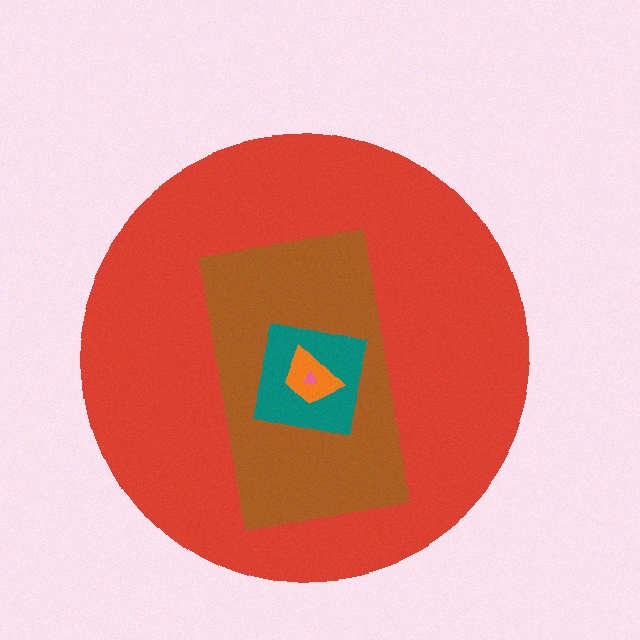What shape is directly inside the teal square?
The orange trapezoid.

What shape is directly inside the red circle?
The brown rectangle.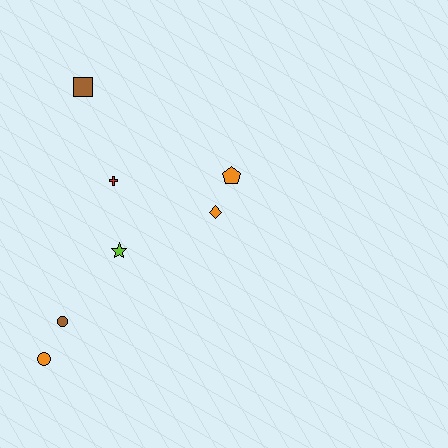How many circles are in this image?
There are 2 circles.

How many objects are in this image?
There are 7 objects.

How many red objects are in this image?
There is 1 red object.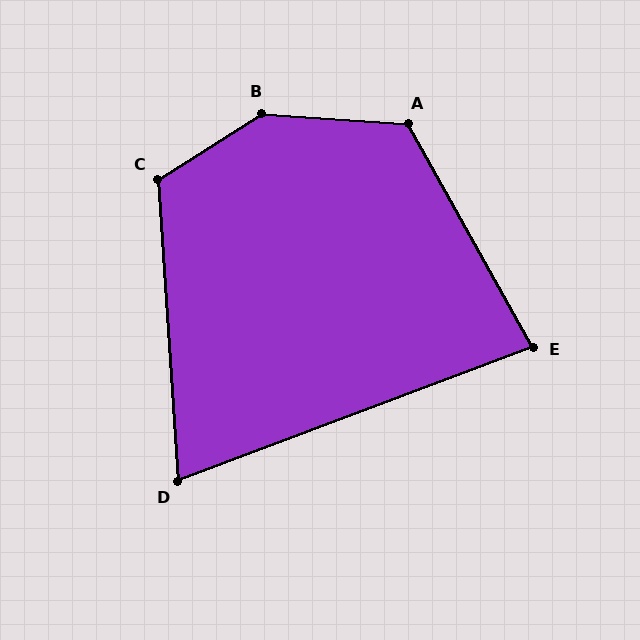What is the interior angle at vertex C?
Approximately 119 degrees (obtuse).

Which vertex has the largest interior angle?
B, at approximately 143 degrees.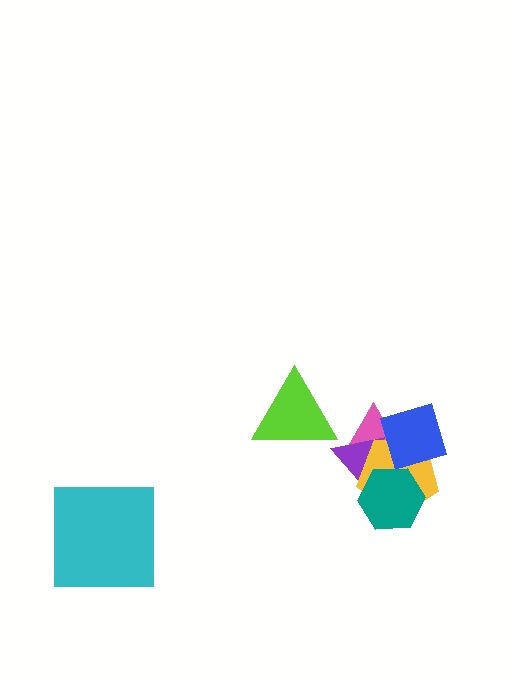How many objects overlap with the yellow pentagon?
4 objects overlap with the yellow pentagon.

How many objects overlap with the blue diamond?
3 objects overlap with the blue diamond.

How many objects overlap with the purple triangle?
4 objects overlap with the purple triangle.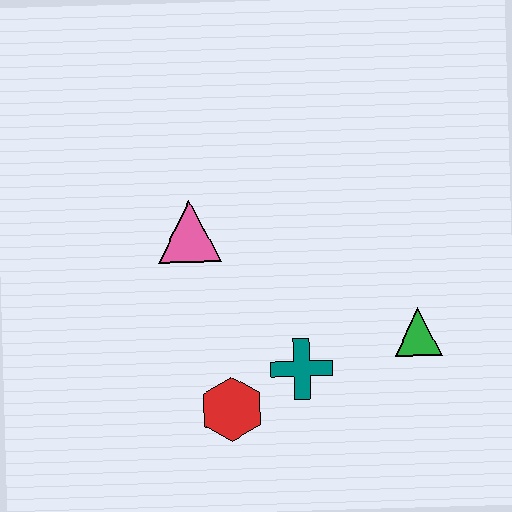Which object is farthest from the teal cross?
The pink triangle is farthest from the teal cross.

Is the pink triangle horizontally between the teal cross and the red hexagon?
No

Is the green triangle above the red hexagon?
Yes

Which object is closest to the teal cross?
The red hexagon is closest to the teal cross.